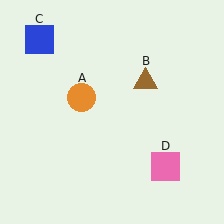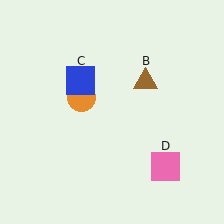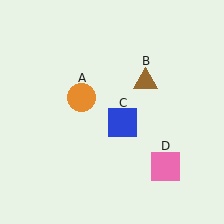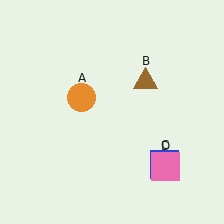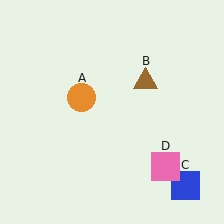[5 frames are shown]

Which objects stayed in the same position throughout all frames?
Orange circle (object A) and brown triangle (object B) and pink square (object D) remained stationary.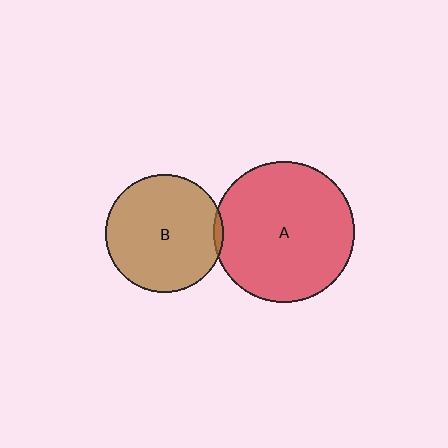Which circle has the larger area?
Circle A (red).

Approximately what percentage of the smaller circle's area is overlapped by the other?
Approximately 5%.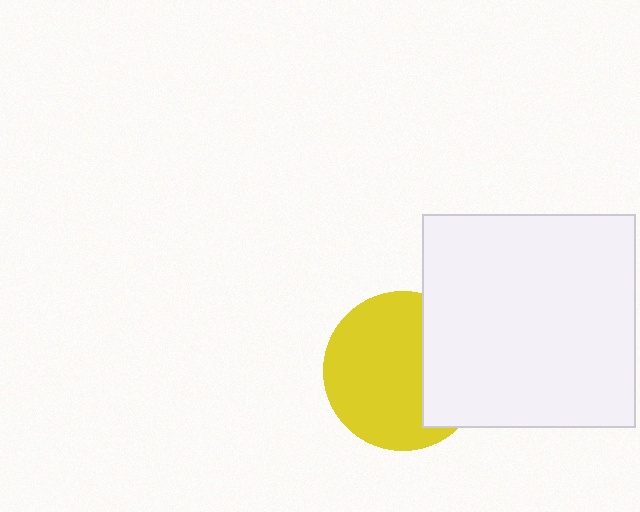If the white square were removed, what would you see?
You would see the complete yellow circle.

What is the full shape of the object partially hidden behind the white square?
The partially hidden object is a yellow circle.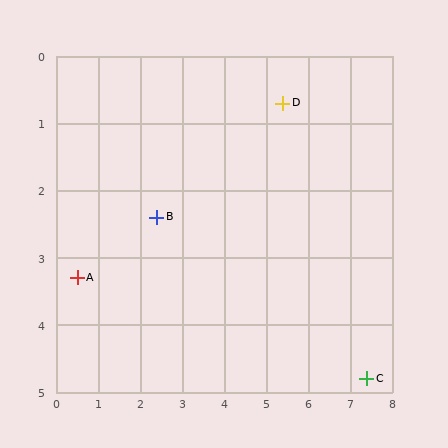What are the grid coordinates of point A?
Point A is at approximately (0.5, 3.3).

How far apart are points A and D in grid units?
Points A and D are about 5.5 grid units apart.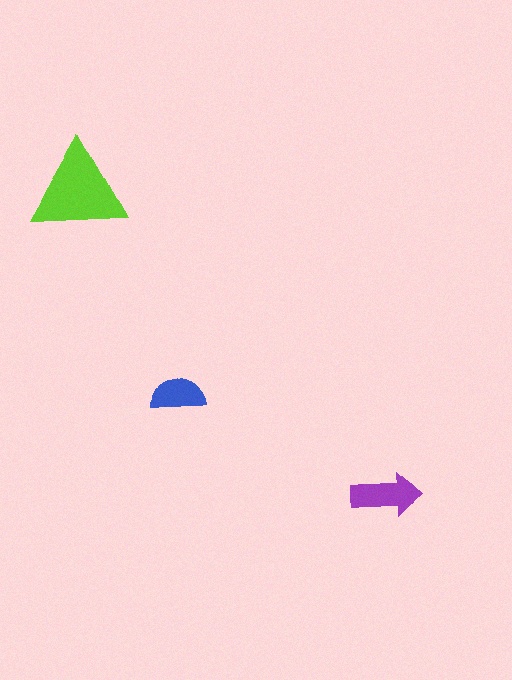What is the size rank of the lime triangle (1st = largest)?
1st.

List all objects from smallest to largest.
The blue semicircle, the purple arrow, the lime triangle.